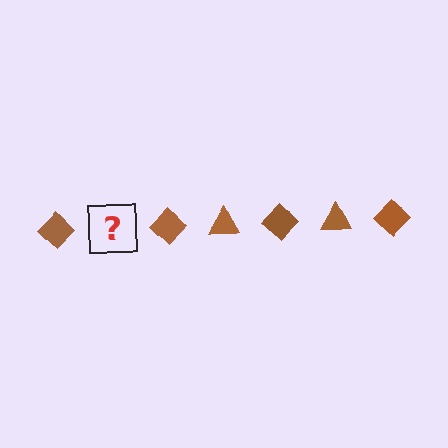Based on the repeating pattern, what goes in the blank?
The blank should be a brown triangle.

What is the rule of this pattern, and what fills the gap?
The rule is that the pattern cycles through diamond, triangle shapes in brown. The gap should be filled with a brown triangle.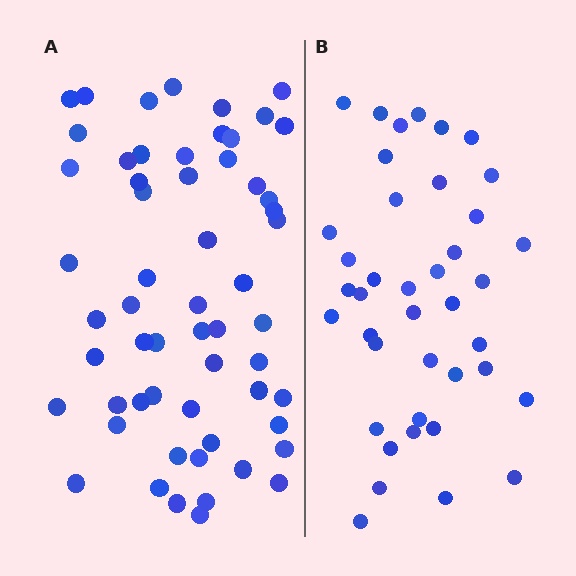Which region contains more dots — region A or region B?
Region A (the left region) has more dots.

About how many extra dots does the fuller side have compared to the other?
Region A has approximately 20 more dots than region B.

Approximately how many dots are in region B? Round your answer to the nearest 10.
About 40 dots.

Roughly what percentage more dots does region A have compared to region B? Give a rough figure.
About 45% more.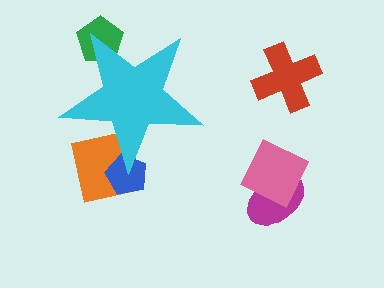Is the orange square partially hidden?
Yes, the orange square is partially hidden behind the cyan star.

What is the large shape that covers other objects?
A cyan star.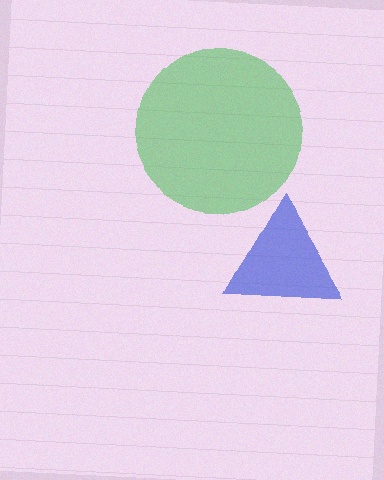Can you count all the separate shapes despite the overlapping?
Yes, there are 2 separate shapes.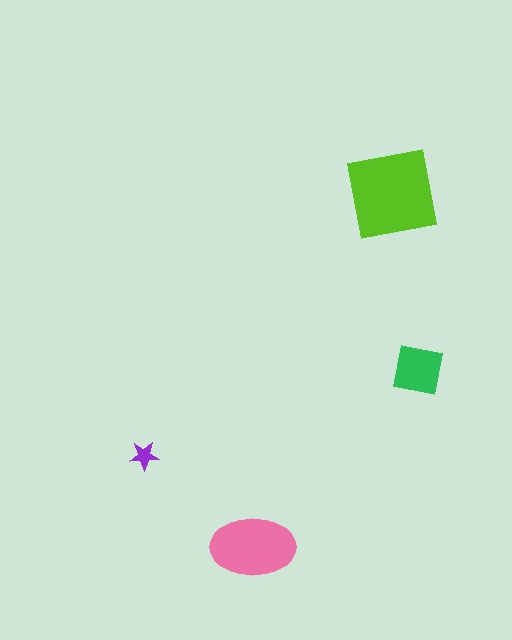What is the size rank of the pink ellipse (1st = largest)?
2nd.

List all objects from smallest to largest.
The purple star, the green square, the pink ellipse, the lime square.